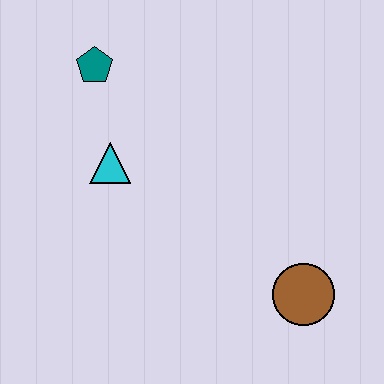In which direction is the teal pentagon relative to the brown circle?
The teal pentagon is above the brown circle.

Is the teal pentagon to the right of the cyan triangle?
No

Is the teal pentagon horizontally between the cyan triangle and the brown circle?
No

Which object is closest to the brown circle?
The cyan triangle is closest to the brown circle.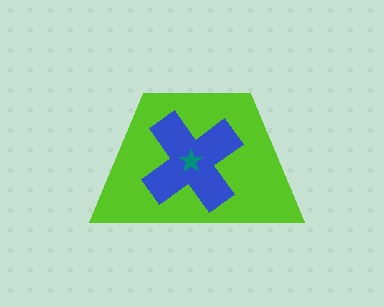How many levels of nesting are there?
3.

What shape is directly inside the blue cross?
The teal star.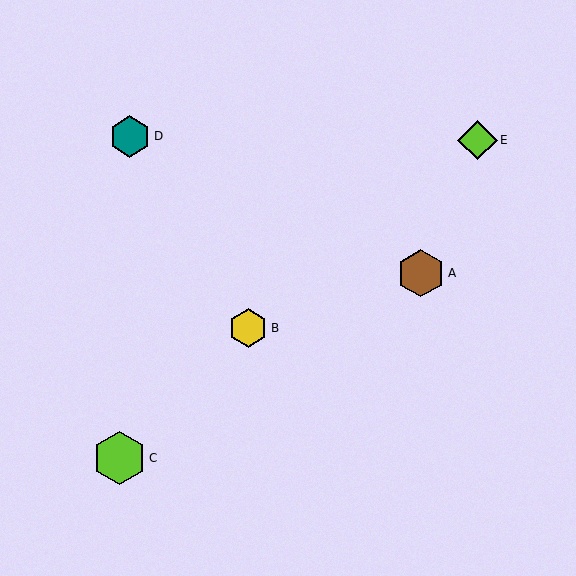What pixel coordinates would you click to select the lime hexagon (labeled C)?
Click at (119, 458) to select the lime hexagon C.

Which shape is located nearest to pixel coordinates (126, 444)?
The lime hexagon (labeled C) at (119, 458) is nearest to that location.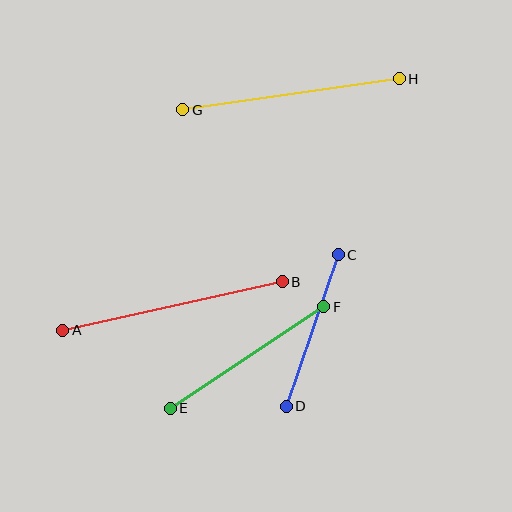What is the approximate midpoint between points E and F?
The midpoint is at approximately (247, 358) pixels.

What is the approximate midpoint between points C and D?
The midpoint is at approximately (312, 331) pixels.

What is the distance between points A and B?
The distance is approximately 225 pixels.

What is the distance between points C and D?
The distance is approximately 160 pixels.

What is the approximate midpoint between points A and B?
The midpoint is at approximately (173, 306) pixels.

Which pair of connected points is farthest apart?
Points A and B are farthest apart.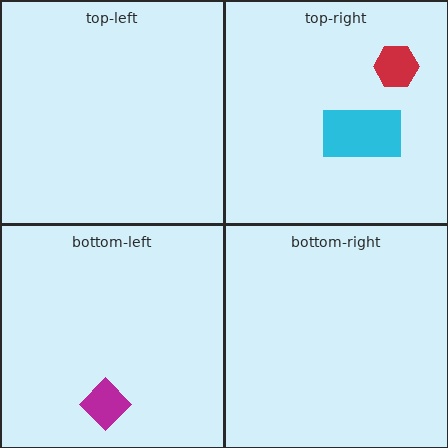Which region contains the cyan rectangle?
The top-right region.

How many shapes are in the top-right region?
2.